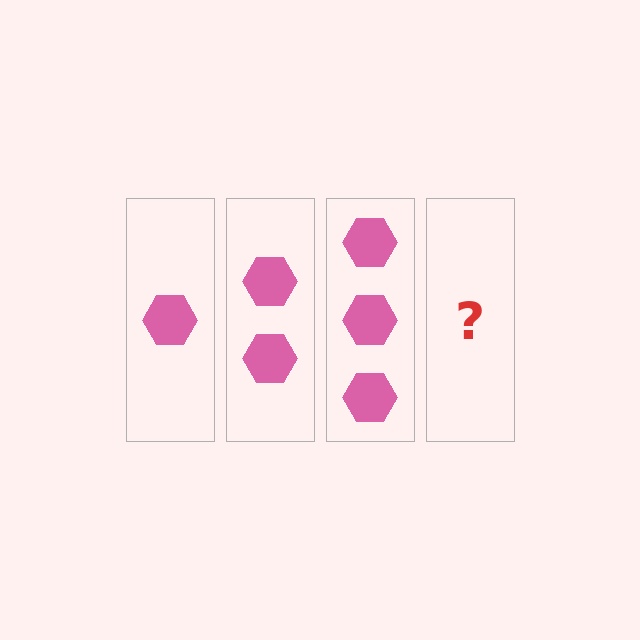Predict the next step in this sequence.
The next step is 4 hexagons.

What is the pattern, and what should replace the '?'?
The pattern is that each step adds one more hexagon. The '?' should be 4 hexagons.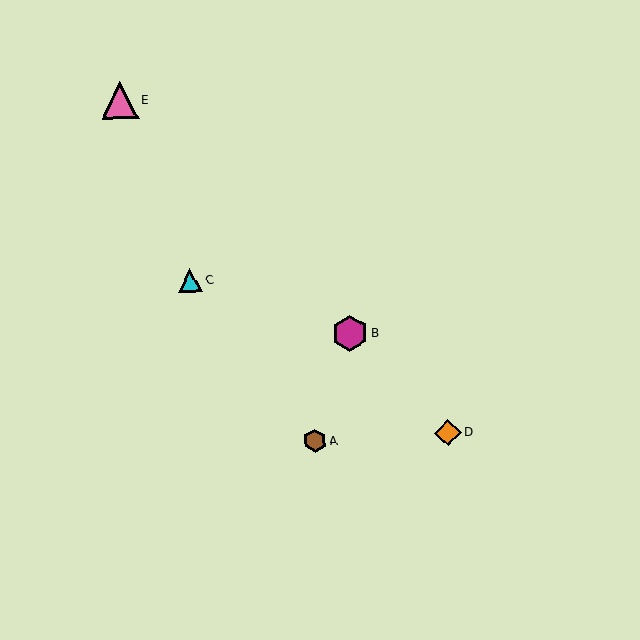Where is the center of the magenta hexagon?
The center of the magenta hexagon is at (350, 333).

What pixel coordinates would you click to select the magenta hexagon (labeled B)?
Click at (350, 333) to select the magenta hexagon B.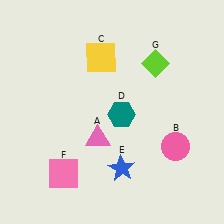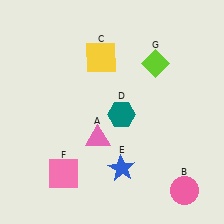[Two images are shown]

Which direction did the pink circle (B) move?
The pink circle (B) moved down.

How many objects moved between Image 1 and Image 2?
1 object moved between the two images.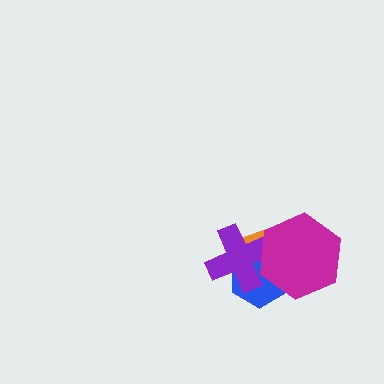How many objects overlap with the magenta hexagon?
3 objects overlap with the magenta hexagon.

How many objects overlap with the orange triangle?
3 objects overlap with the orange triangle.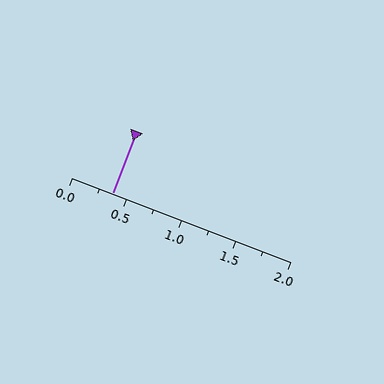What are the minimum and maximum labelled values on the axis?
The axis runs from 0.0 to 2.0.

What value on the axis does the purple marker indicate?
The marker indicates approximately 0.38.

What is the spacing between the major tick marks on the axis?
The major ticks are spaced 0.5 apart.